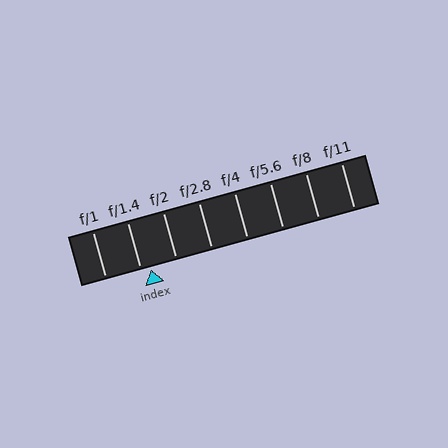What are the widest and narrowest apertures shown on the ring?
The widest aperture shown is f/1 and the narrowest is f/11.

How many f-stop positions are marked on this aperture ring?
There are 8 f-stop positions marked.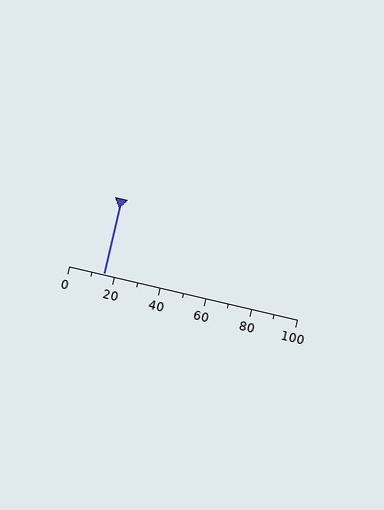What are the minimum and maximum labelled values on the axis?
The axis runs from 0 to 100.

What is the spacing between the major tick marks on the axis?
The major ticks are spaced 20 apart.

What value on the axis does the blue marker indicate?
The marker indicates approximately 15.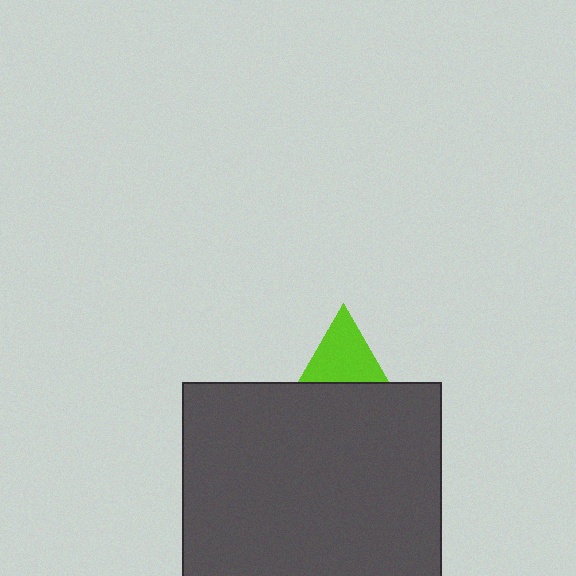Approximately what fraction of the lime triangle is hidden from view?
Roughly 53% of the lime triangle is hidden behind the dark gray rectangle.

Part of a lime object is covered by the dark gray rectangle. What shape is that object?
It is a triangle.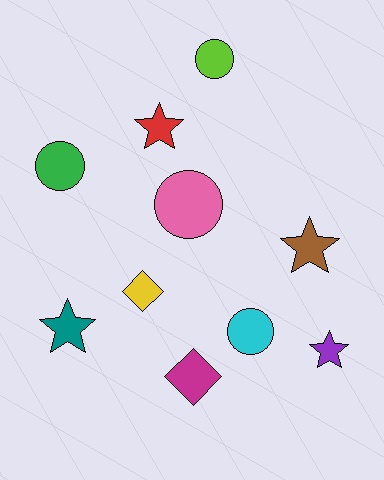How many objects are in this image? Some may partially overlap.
There are 10 objects.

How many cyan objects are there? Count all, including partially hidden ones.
There is 1 cyan object.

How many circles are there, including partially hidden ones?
There are 4 circles.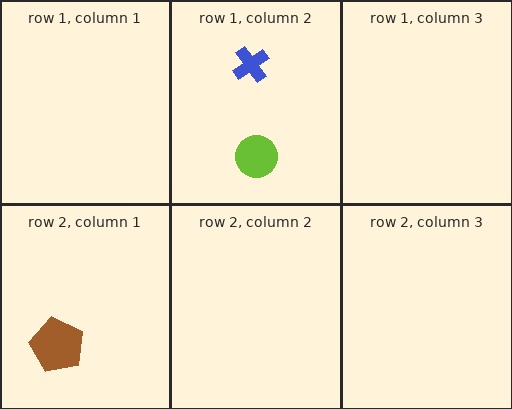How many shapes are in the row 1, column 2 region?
2.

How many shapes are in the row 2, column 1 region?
1.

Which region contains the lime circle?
The row 1, column 2 region.